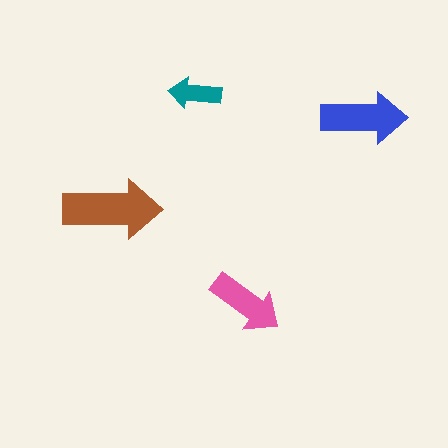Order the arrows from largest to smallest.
the brown one, the blue one, the pink one, the teal one.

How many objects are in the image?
There are 4 objects in the image.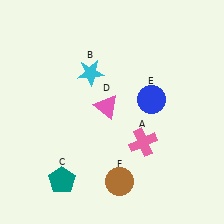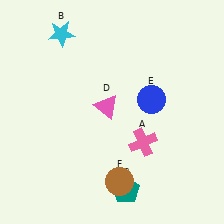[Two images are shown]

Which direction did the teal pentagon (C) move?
The teal pentagon (C) moved right.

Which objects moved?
The objects that moved are: the cyan star (B), the teal pentagon (C).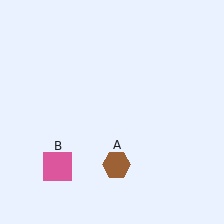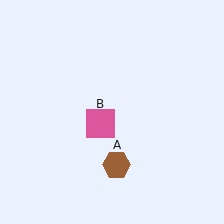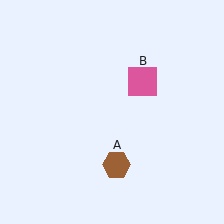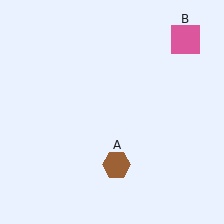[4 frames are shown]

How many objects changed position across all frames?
1 object changed position: pink square (object B).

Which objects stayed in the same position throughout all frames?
Brown hexagon (object A) remained stationary.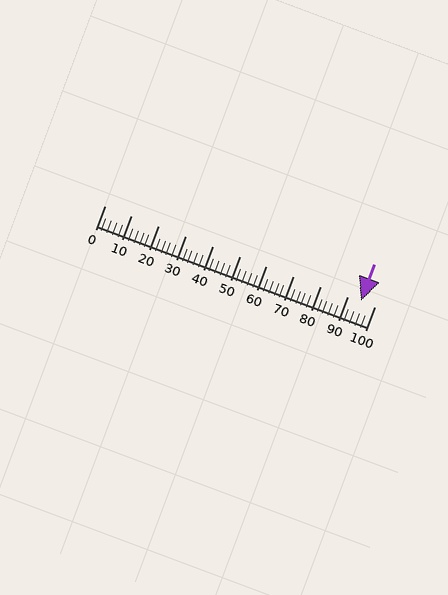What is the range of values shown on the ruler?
The ruler shows values from 0 to 100.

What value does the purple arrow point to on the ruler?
The purple arrow points to approximately 95.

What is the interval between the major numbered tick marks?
The major tick marks are spaced 10 units apart.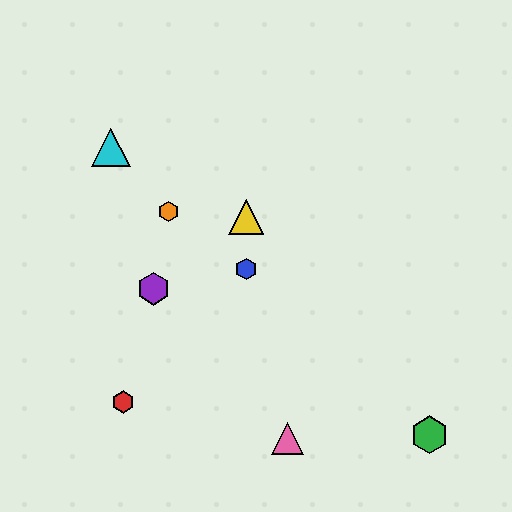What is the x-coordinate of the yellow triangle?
The yellow triangle is at x≈246.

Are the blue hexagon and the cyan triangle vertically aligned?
No, the blue hexagon is at x≈246 and the cyan triangle is at x≈111.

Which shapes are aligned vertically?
The blue hexagon, the yellow triangle are aligned vertically.